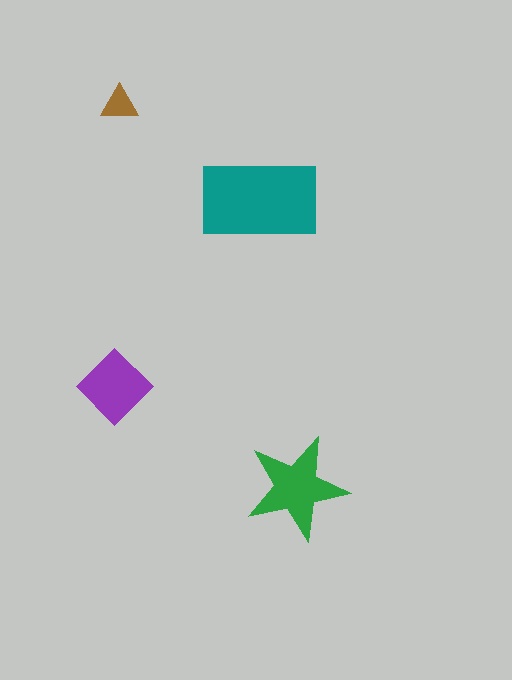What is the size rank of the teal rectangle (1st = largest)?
1st.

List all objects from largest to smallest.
The teal rectangle, the green star, the purple diamond, the brown triangle.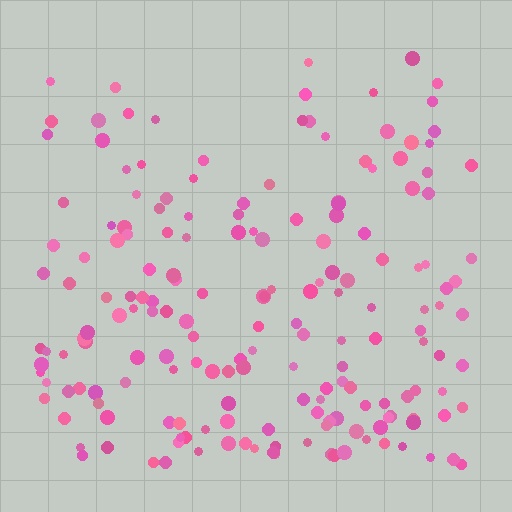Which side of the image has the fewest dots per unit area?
The top.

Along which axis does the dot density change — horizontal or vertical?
Vertical.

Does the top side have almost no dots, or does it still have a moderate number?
Still a moderate number, just noticeably fewer than the bottom.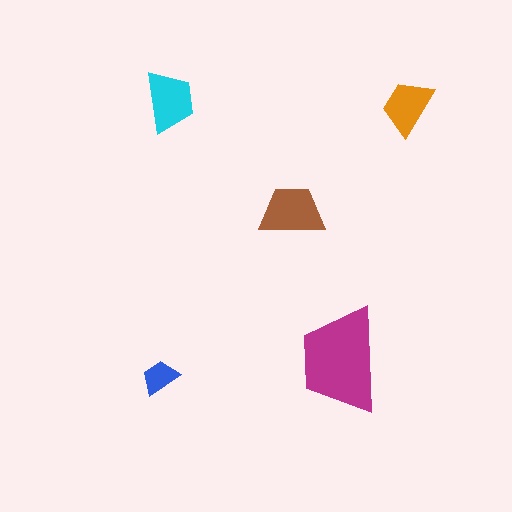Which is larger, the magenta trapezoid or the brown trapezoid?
The magenta one.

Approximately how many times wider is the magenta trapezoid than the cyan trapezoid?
About 1.5 times wider.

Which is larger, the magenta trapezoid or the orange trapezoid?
The magenta one.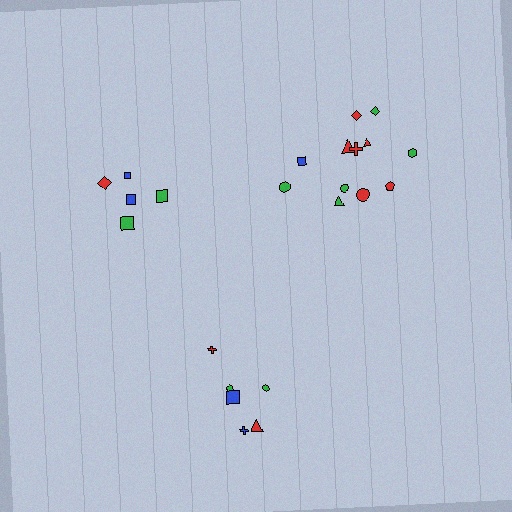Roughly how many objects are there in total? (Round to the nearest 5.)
Roughly 25 objects in total.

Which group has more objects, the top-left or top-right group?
The top-right group.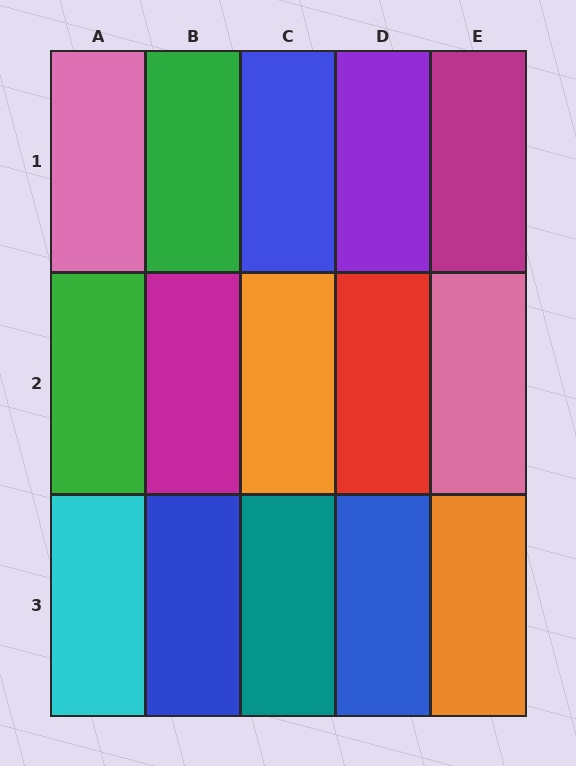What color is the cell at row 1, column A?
Pink.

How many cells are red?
1 cell is red.